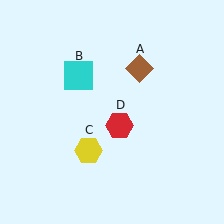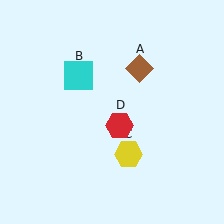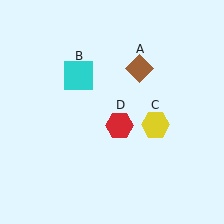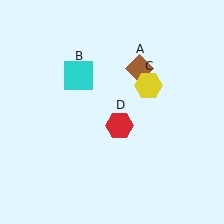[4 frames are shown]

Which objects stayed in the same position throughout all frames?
Brown diamond (object A) and cyan square (object B) and red hexagon (object D) remained stationary.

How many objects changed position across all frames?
1 object changed position: yellow hexagon (object C).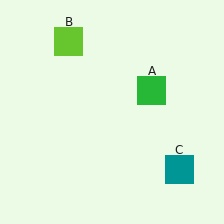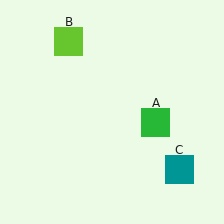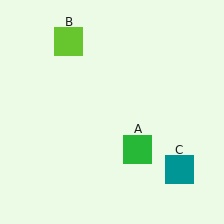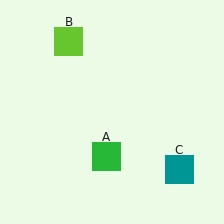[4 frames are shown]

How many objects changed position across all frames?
1 object changed position: green square (object A).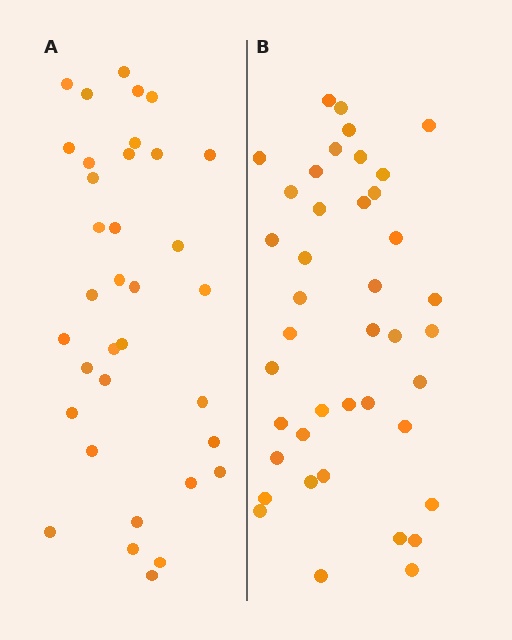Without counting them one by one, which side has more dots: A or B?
Region B (the right region) has more dots.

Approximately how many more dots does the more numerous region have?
Region B has about 6 more dots than region A.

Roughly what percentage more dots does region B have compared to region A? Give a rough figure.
About 15% more.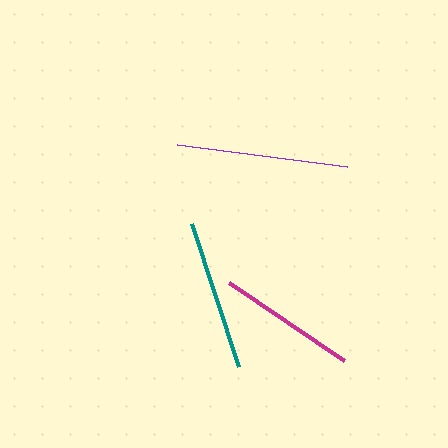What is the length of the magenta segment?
The magenta segment is approximately 139 pixels long.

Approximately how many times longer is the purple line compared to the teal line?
The purple line is approximately 1.1 times the length of the teal line.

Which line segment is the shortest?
The magenta line is the shortest at approximately 139 pixels.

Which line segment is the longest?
The purple line is the longest at approximately 172 pixels.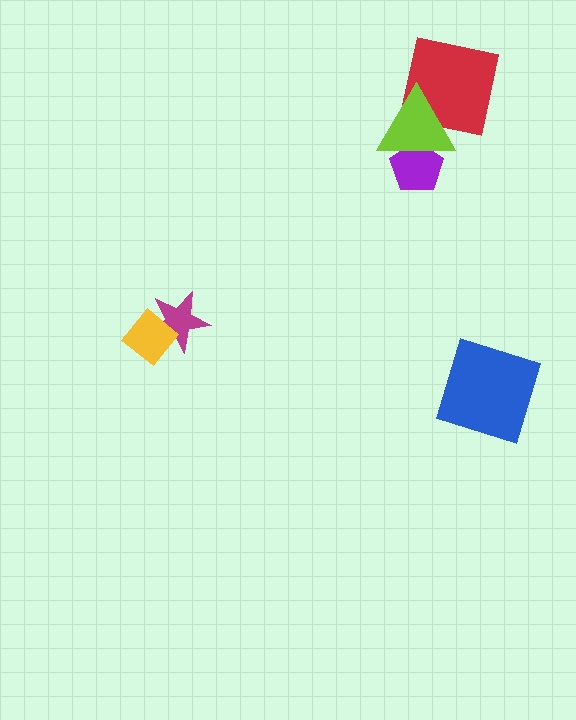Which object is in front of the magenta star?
The yellow diamond is in front of the magenta star.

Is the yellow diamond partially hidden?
No, no other shape covers it.